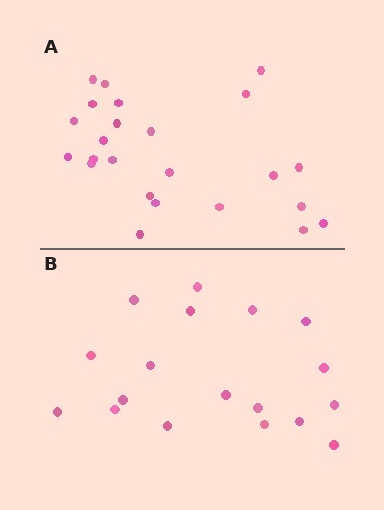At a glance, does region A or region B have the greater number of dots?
Region A (the top region) has more dots.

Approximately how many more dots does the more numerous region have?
Region A has about 6 more dots than region B.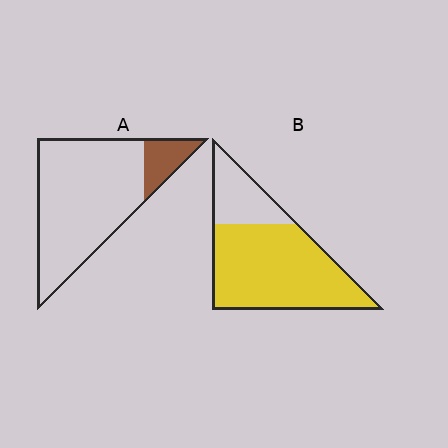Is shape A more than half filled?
No.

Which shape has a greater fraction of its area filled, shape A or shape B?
Shape B.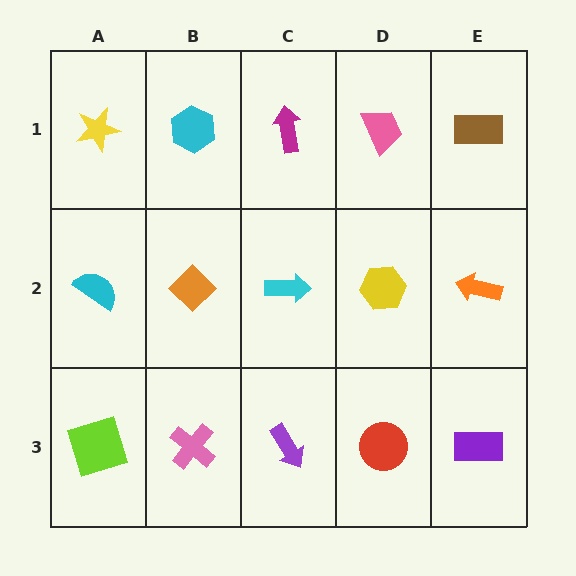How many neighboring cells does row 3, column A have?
2.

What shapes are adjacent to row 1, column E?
An orange arrow (row 2, column E), a pink trapezoid (row 1, column D).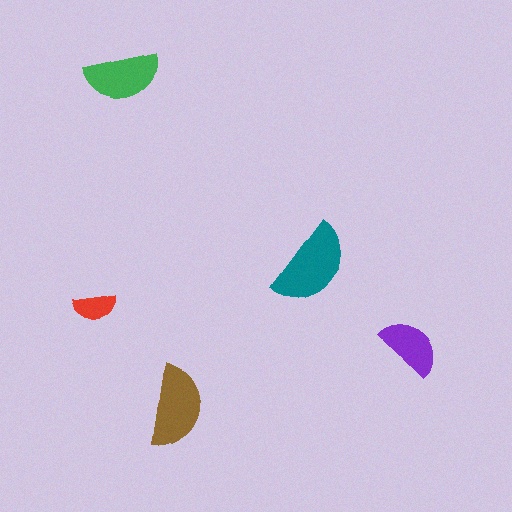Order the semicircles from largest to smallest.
the teal one, the brown one, the green one, the purple one, the red one.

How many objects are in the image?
There are 5 objects in the image.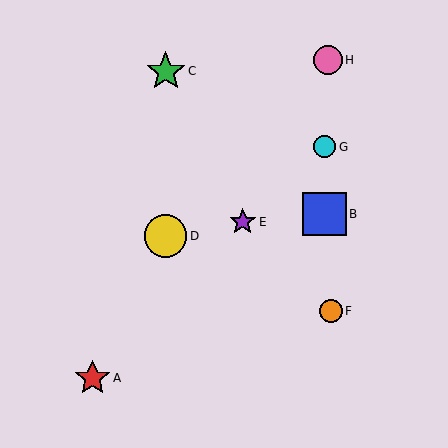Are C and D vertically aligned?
Yes, both are at x≈166.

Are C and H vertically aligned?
No, C is at x≈166 and H is at x≈328.